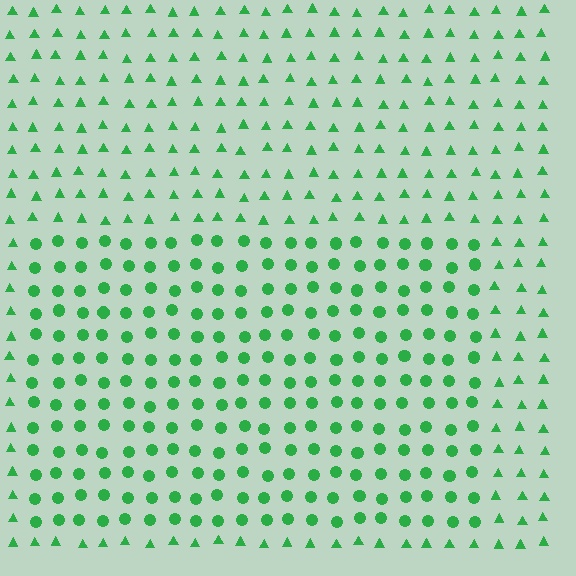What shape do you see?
I see a rectangle.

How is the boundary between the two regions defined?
The boundary is defined by a change in element shape: circles inside vs. triangles outside. All elements share the same color and spacing.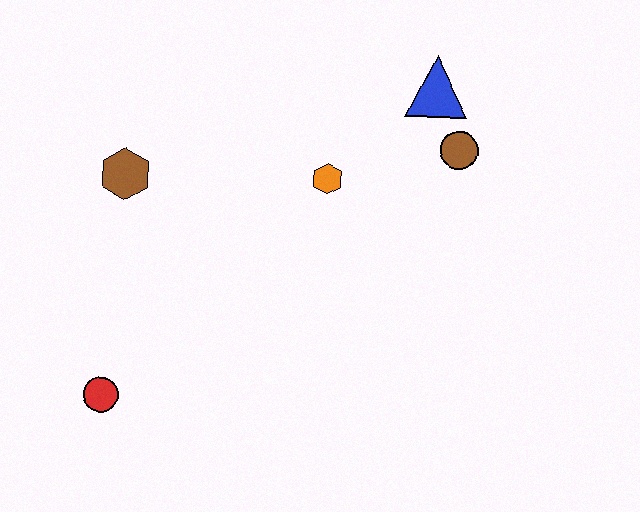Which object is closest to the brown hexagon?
The orange hexagon is closest to the brown hexagon.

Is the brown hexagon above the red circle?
Yes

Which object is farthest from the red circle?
The blue triangle is farthest from the red circle.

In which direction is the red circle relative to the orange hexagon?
The red circle is below the orange hexagon.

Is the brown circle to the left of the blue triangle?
No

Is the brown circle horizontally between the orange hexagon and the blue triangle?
No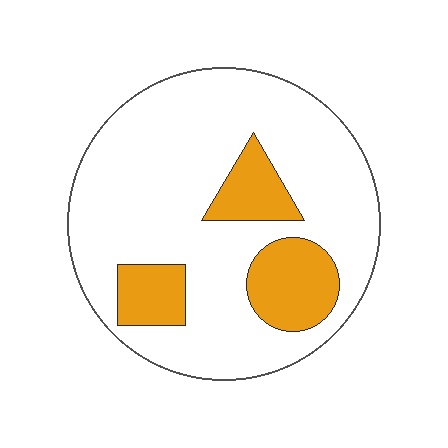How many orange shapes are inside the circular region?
3.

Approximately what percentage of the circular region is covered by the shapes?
Approximately 20%.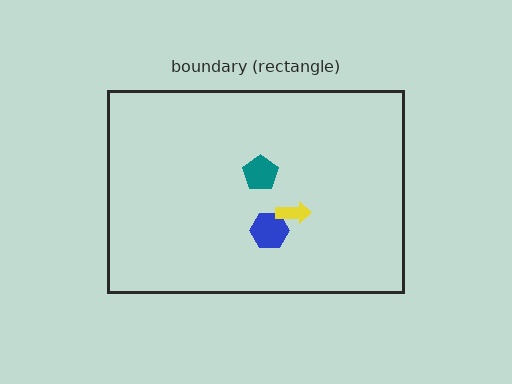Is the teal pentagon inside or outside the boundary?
Inside.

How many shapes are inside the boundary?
3 inside, 0 outside.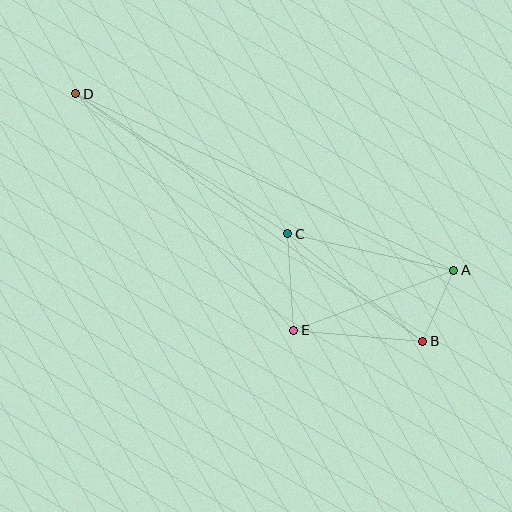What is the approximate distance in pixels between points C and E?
The distance between C and E is approximately 97 pixels.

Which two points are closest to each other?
Points A and B are closest to each other.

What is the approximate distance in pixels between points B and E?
The distance between B and E is approximately 130 pixels.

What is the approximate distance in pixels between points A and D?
The distance between A and D is approximately 417 pixels.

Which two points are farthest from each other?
Points B and D are farthest from each other.